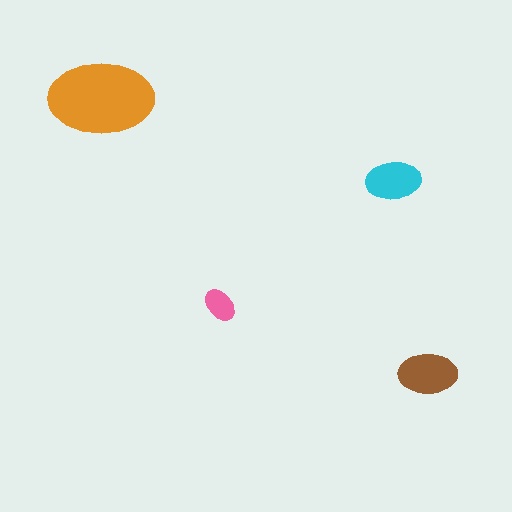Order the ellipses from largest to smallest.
the orange one, the brown one, the cyan one, the pink one.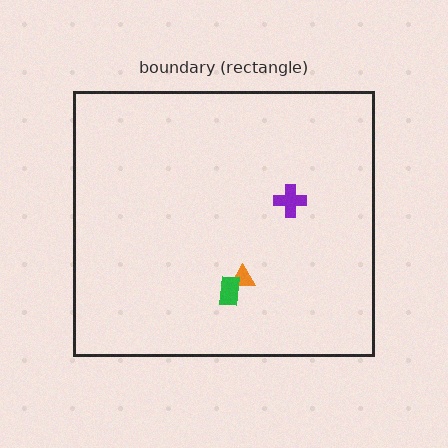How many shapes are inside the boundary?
3 inside, 0 outside.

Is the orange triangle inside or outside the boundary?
Inside.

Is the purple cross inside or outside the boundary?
Inside.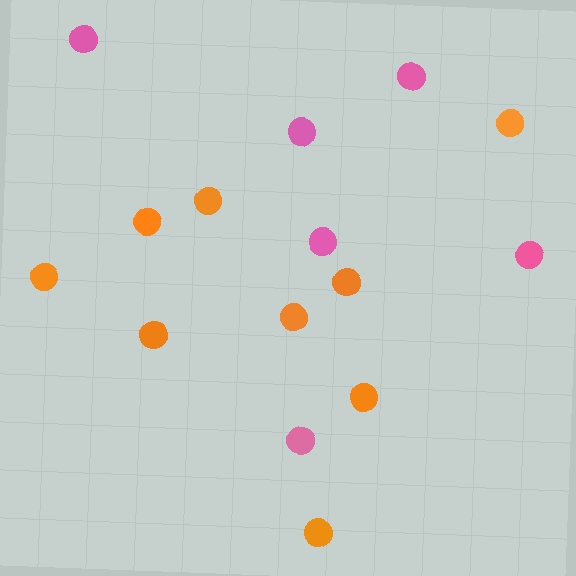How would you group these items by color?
There are 2 groups: one group of orange circles (9) and one group of pink circles (6).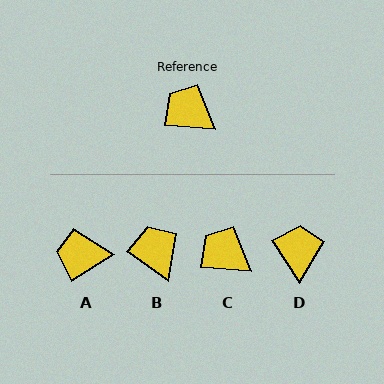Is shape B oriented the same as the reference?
No, it is off by about 31 degrees.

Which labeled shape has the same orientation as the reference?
C.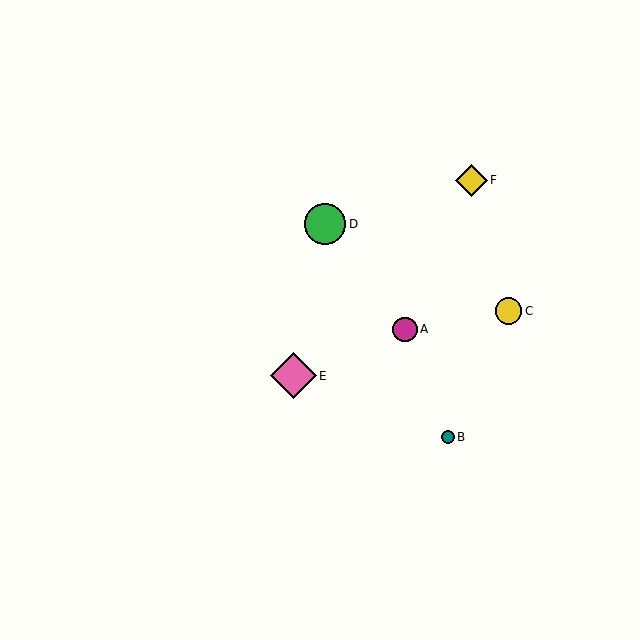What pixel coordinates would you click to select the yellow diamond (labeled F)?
Click at (471, 180) to select the yellow diamond F.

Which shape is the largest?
The pink diamond (labeled E) is the largest.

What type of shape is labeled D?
Shape D is a green circle.